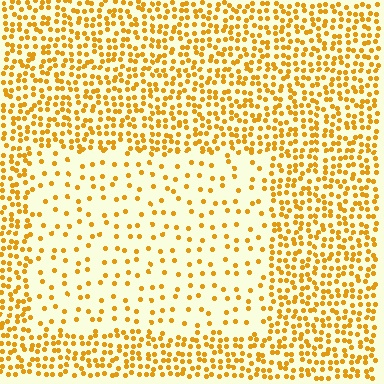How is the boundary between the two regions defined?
The boundary is defined by a change in element density (approximately 2.8x ratio). All elements are the same color, size, and shape.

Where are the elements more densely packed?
The elements are more densely packed outside the rectangle boundary.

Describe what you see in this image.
The image contains small orange elements arranged at two different densities. A rectangle-shaped region is visible where the elements are less densely packed than the surrounding area.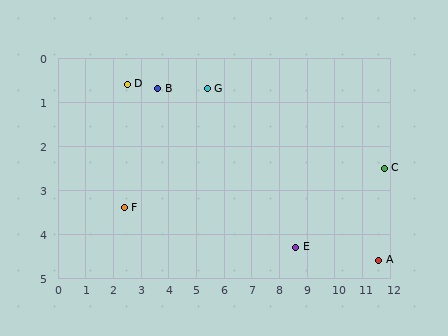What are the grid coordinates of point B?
Point B is at approximately (3.6, 0.7).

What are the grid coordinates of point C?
Point C is at approximately (11.8, 2.5).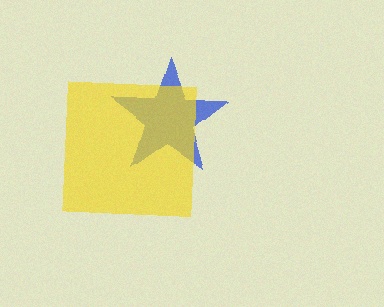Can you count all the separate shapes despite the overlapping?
Yes, there are 2 separate shapes.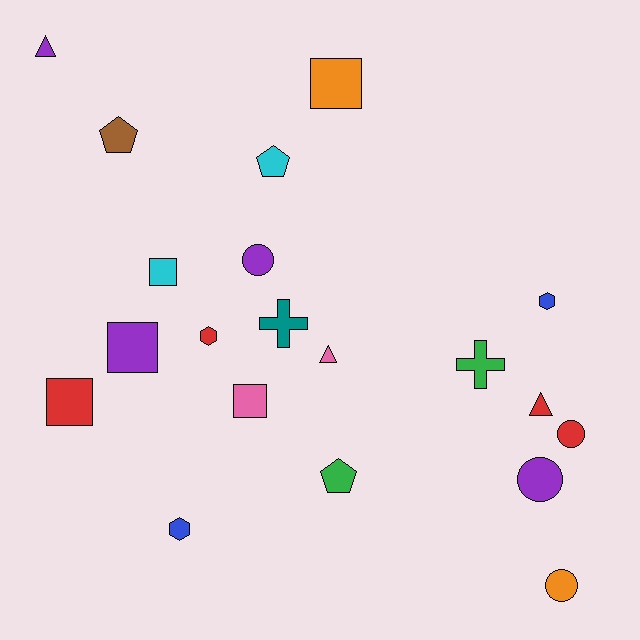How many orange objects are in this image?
There are 2 orange objects.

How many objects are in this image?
There are 20 objects.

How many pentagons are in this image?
There are 3 pentagons.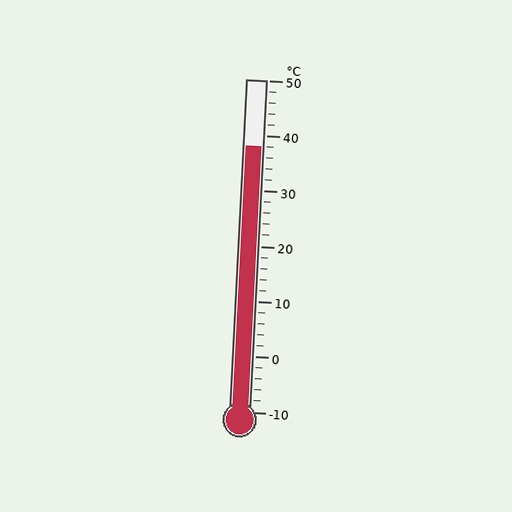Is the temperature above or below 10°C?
The temperature is above 10°C.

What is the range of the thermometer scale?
The thermometer scale ranges from -10°C to 50°C.